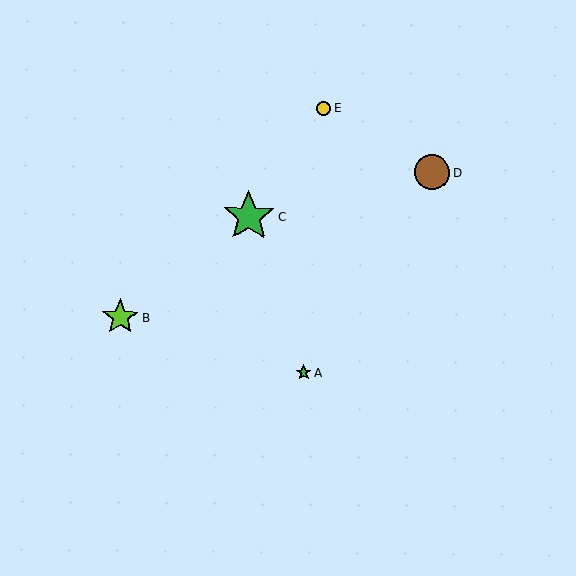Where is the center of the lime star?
The center of the lime star is at (120, 317).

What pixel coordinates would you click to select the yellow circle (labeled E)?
Click at (323, 109) to select the yellow circle E.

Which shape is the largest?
The green star (labeled C) is the largest.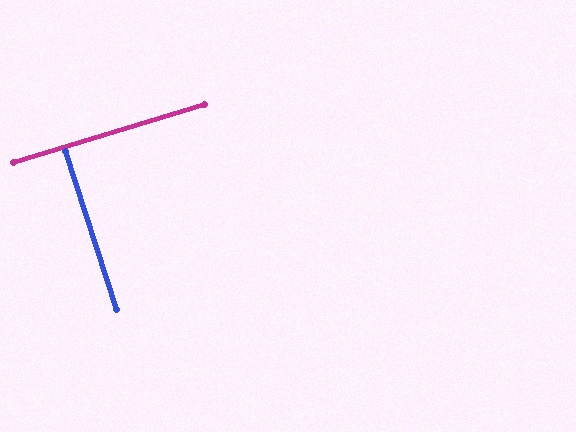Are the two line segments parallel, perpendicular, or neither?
Perpendicular — they meet at approximately 89°.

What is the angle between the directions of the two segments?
Approximately 89 degrees.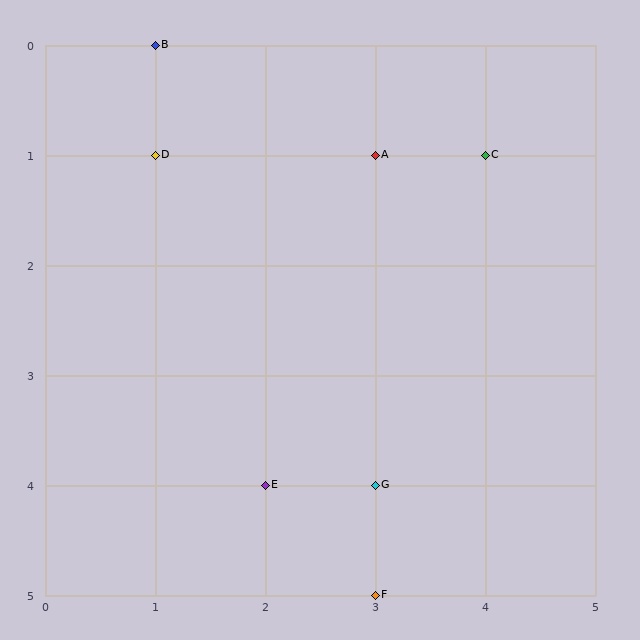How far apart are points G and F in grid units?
Points G and F are 1 row apart.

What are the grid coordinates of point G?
Point G is at grid coordinates (3, 4).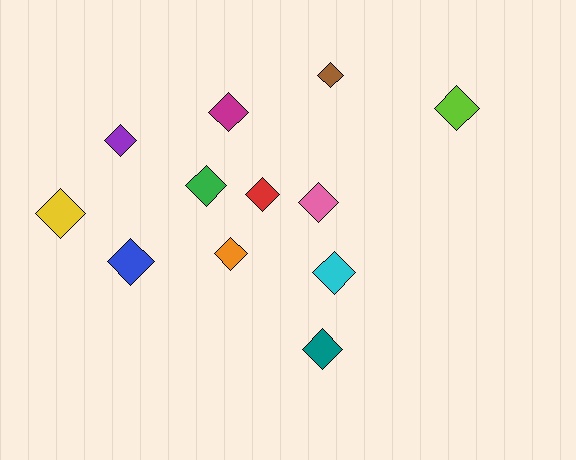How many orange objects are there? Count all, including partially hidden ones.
There is 1 orange object.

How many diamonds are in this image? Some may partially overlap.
There are 12 diamonds.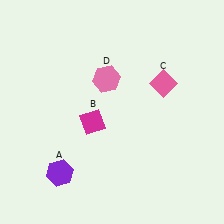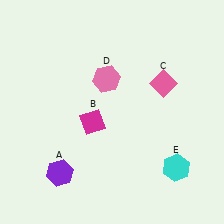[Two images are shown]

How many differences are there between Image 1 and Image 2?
There is 1 difference between the two images.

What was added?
A cyan hexagon (E) was added in Image 2.